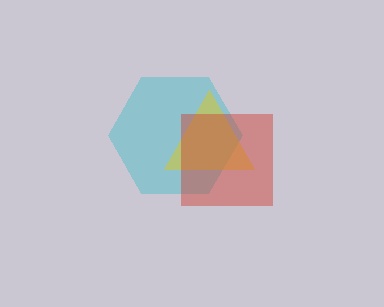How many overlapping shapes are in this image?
There are 3 overlapping shapes in the image.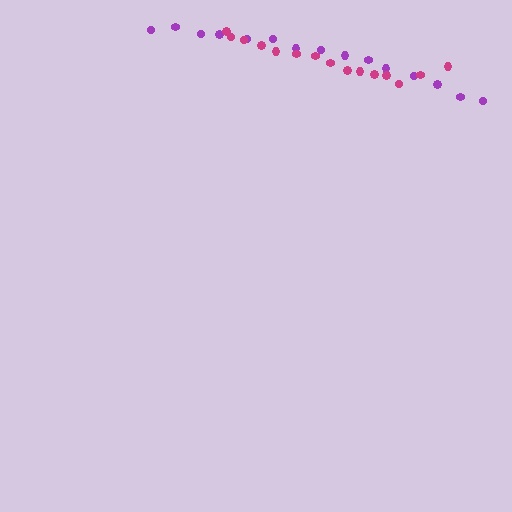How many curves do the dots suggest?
There are 2 distinct paths.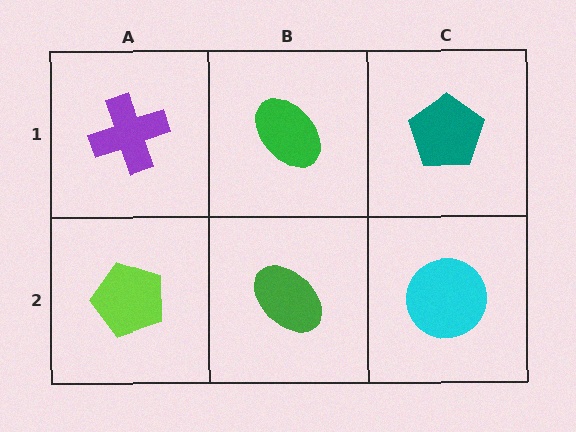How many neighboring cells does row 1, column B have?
3.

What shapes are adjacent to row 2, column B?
A green ellipse (row 1, column B), a lime pentagon (row 2, column A), a cyan circle (row 2, column C).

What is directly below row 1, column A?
A lime pentagon.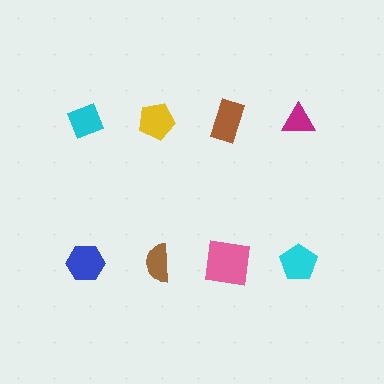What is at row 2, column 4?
A cyan pentagon.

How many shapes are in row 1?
4 shapes.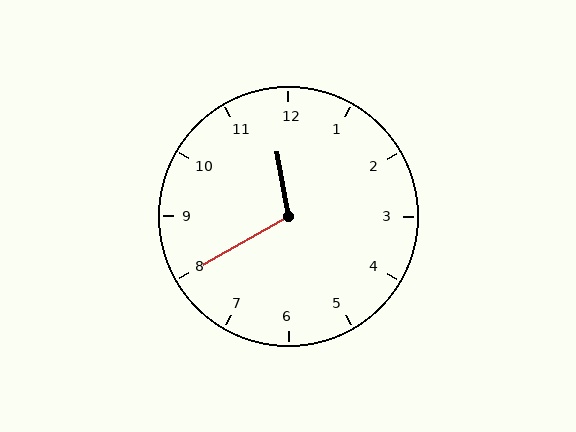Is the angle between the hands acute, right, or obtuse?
It is obtuse.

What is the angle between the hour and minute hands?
Approximately 110 degrees.